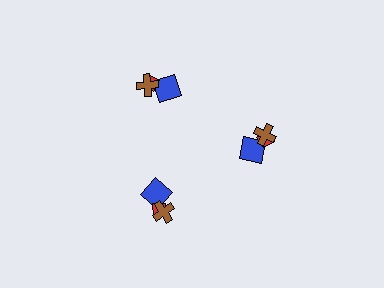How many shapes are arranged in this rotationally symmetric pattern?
There are 9 shapes, arranged in 3 groups of 3.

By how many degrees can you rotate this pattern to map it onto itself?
The pattern maps onto itself every 120 degrees of rotation.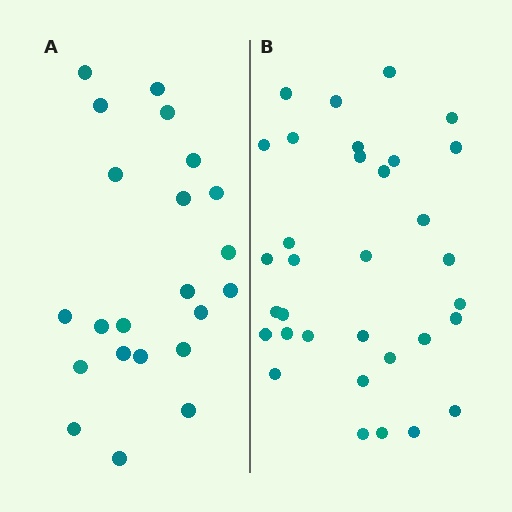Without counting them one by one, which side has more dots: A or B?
Region B (the right region) has more dots.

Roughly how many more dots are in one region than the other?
Region B has roughly 12 or so more dots than region A.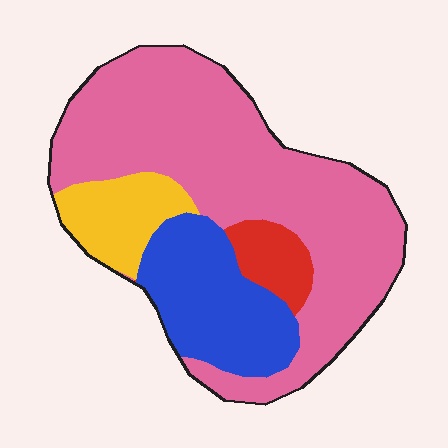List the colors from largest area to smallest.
From largest to smallest: pink, blue, yellow, red.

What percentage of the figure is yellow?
Yellow takes up less than a sixth of the figure.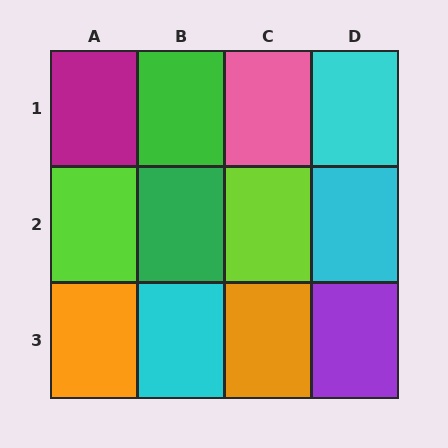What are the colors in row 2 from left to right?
Lime, green, lime, cyan.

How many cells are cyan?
3 cells are cyan.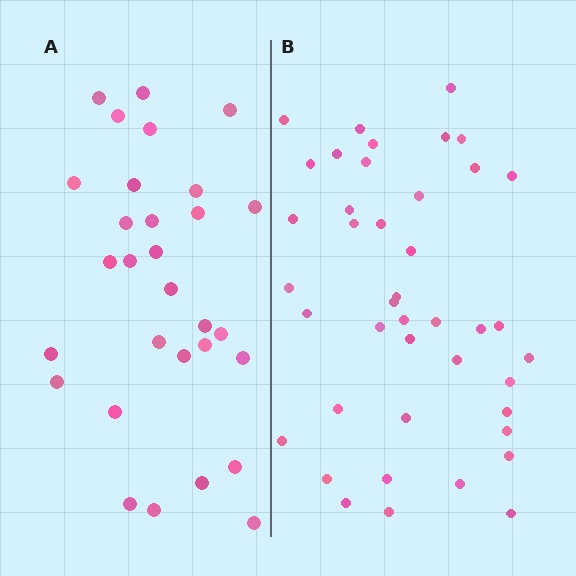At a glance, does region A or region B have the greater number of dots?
Region B (the right region) has more dots.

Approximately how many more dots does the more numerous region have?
Region B has roughly 12 or so more dots than region A.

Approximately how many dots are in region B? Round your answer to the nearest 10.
About 40 dots. (The exact count is 42, which rounds to 40.)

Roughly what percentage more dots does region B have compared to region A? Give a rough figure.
About 40% more.